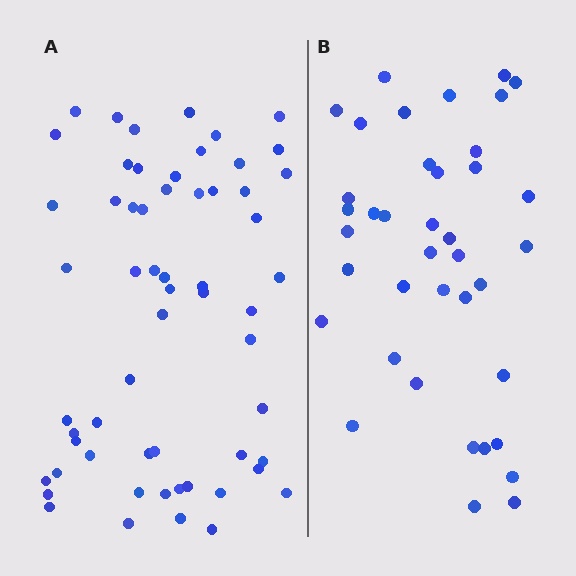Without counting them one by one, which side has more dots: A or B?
Region A (the left region) has more dots.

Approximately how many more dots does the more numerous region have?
Region A has approximately 20 more dots than region B.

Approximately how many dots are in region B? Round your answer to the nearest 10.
About 40 dots. (The exact count is 39, which rounds to 40.)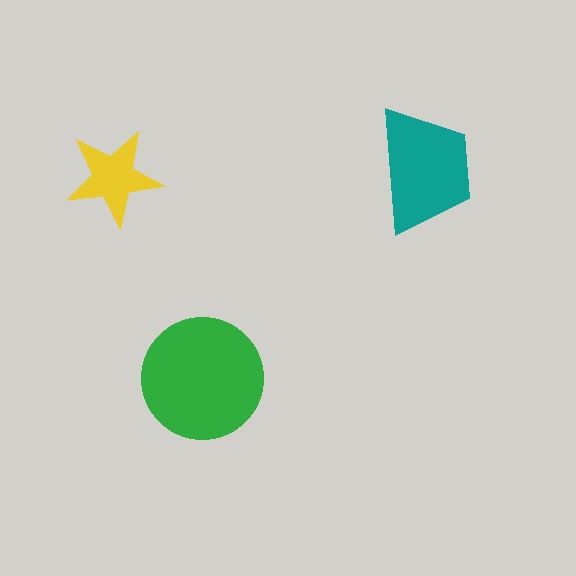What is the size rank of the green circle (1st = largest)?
1st.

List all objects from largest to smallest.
The green circle, the teal trapezoid, the yellow star.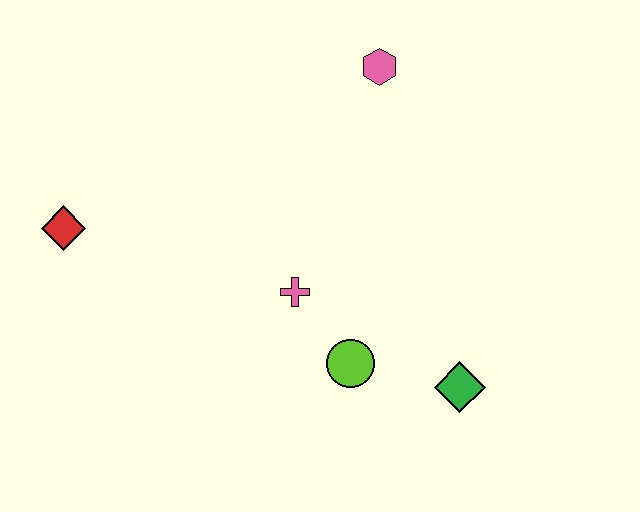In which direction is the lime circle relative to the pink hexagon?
The lime circle is below the pink hexagon.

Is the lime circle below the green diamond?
No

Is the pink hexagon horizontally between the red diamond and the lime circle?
No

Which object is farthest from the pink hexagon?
The red diamond is farthest from the pink hexagon.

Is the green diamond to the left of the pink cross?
No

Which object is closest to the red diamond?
The pink cross is closest to the red diamond.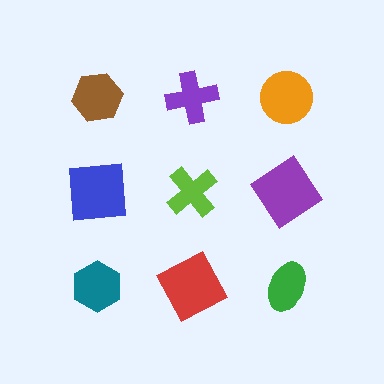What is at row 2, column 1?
A blue square.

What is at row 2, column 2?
A lime cross.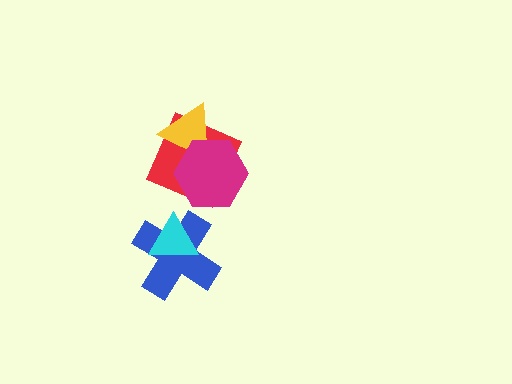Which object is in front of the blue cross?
The cyan triangle is in front of the blue cross.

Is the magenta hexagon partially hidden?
No, no other shape covers it.